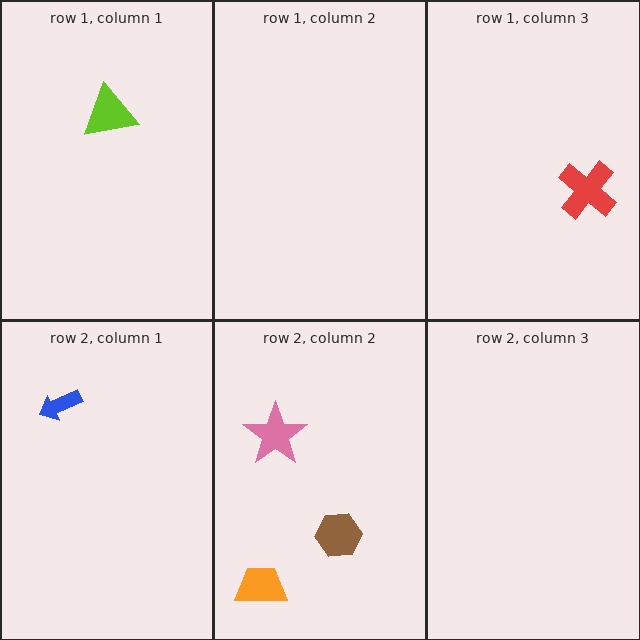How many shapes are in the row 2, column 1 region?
1.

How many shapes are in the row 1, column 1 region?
1.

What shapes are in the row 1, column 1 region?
The lime triangle.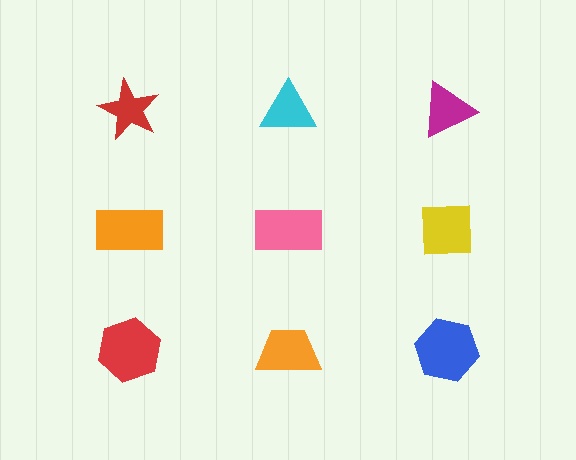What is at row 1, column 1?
A red star.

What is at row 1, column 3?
A magenta triangle.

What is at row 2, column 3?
A yellow square.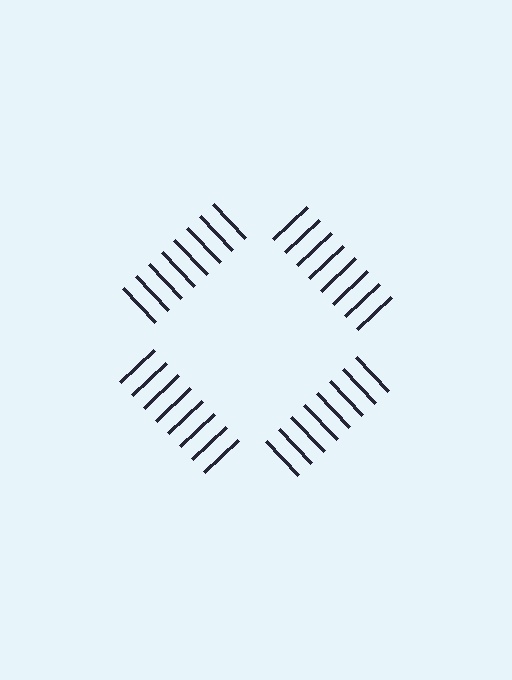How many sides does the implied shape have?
4 sides — the line-ends trace a square.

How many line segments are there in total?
32 — 8 along each of the 4 edges.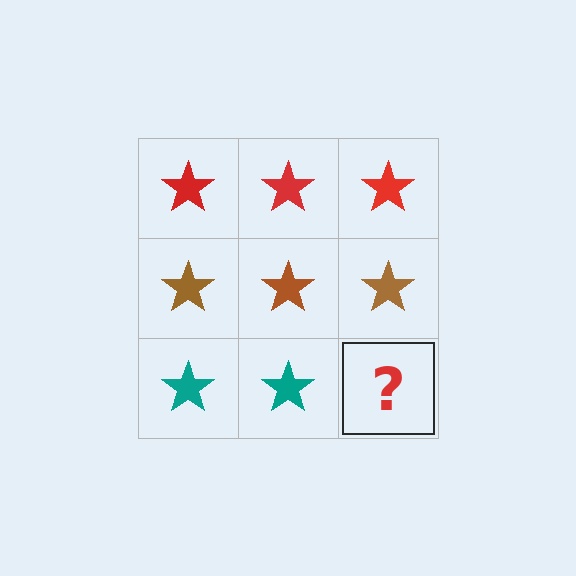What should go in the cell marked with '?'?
The missing cell should contain a teal star.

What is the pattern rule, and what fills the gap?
The rule is that each row has a consistent color. The gap should be filled with a teal star.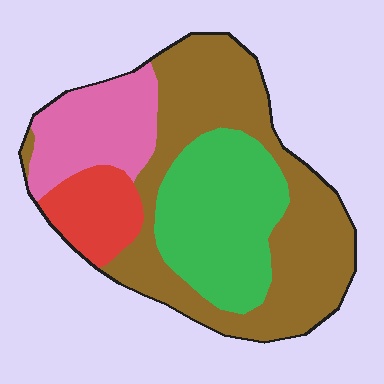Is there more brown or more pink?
Brown.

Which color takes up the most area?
Brown, at roughly 45%.